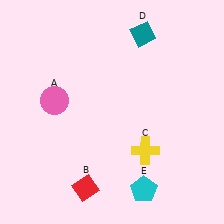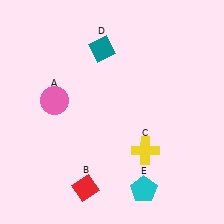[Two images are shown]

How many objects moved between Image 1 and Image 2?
1 object moved between the two images.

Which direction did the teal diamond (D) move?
The teal diamond (D) moved left.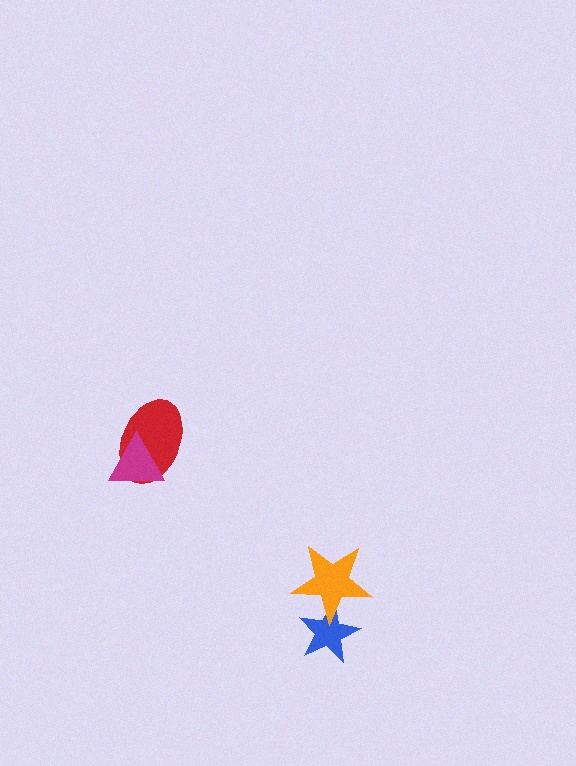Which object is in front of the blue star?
The orange star is in front of the blue star.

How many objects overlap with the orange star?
1 object overlaps with the orange star.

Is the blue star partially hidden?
Yes, it is partially covered by another shape.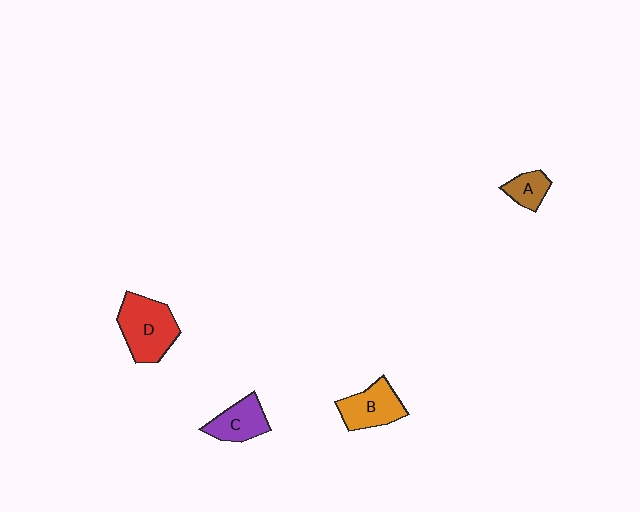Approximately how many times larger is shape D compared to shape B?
Approximately 1.3 times.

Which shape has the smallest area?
Shape A (brown).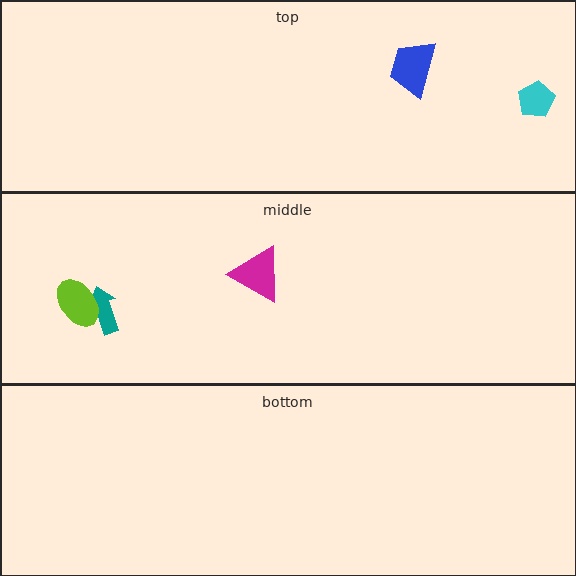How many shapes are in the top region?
2.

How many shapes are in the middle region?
3.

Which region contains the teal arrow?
The middle region.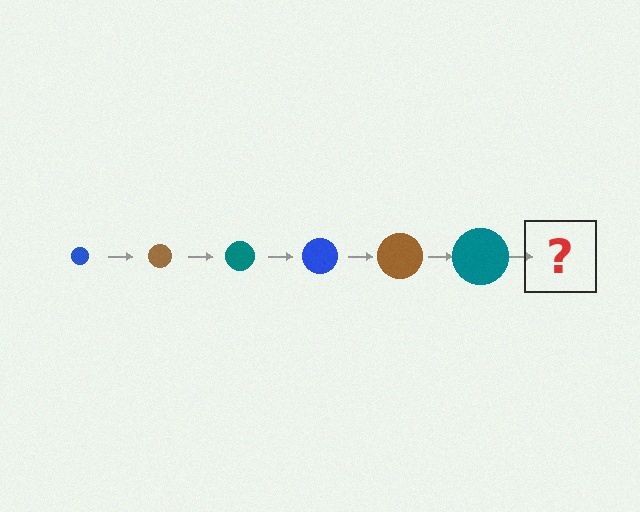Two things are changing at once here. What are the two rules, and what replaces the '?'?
The two rules are that the circle grows larger each step and the color cycles through blue, brown, and teal. The '?' should be a blue circle, larger than the previous one.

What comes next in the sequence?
The next element should be a blue circle, larger than the previous one.